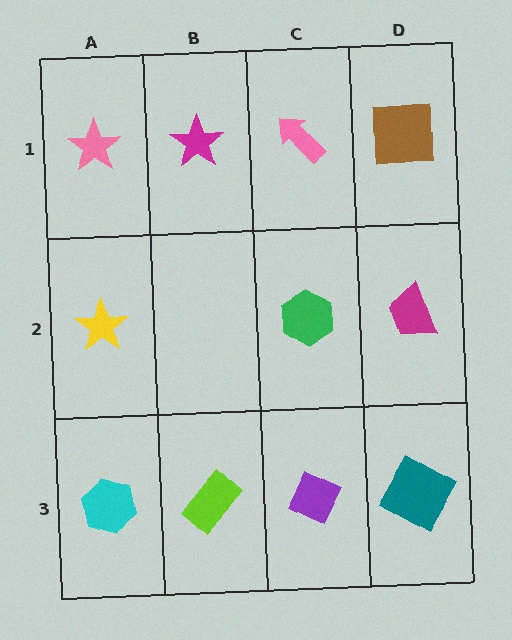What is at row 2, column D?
A magenta trapezoid.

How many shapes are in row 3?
4 shapes.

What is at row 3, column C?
A purple diamond.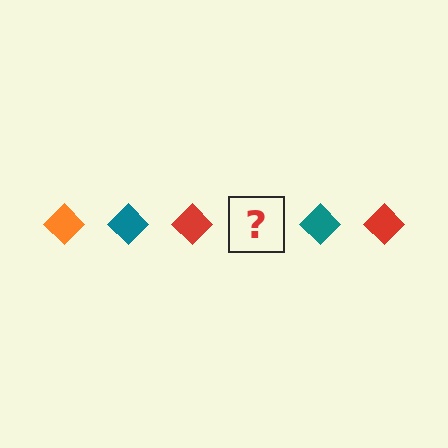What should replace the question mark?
The question mark should be replaced with an orange diamond.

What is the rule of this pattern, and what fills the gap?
The rule is that the pattern cycles through orange, teal, red diamonds. The gap should be filled with an orange diamond.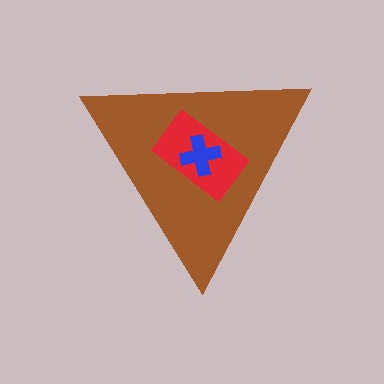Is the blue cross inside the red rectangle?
Yes.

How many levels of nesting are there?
3.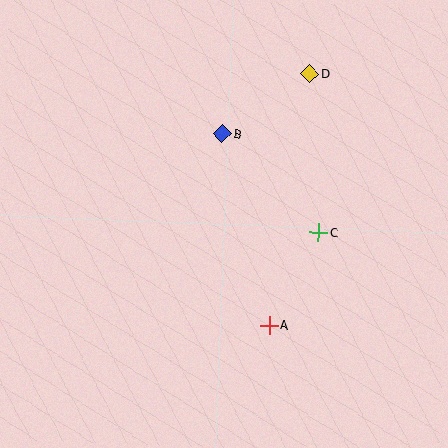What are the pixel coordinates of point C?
Point C is at (319, 233).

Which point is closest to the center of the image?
Point B at (222, 134) is closest to the center.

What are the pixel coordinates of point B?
Point B is at (222, 134).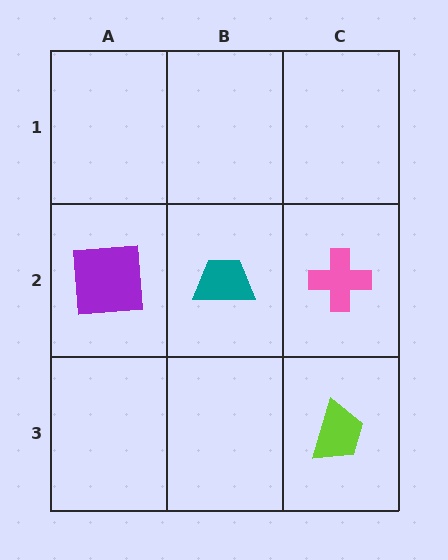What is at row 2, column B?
A teal trapezoid.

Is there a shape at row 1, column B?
No, that cell is empty.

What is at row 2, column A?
A purple square.